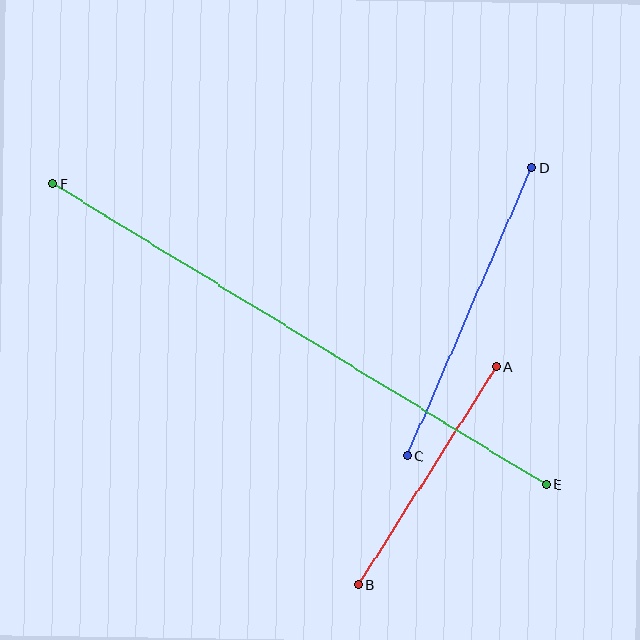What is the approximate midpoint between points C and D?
The midpoint is at approximately (469, 312) pixels.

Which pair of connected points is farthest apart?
Points E and F are farthest apart.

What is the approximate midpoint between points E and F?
The midpoint is at approximately (299, 334) pixels.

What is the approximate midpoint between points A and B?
The midpoint is at approximately (428, 475) pixels.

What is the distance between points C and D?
The distance is approximately 314 pixels.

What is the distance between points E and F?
The distance is approximately 578 pixels.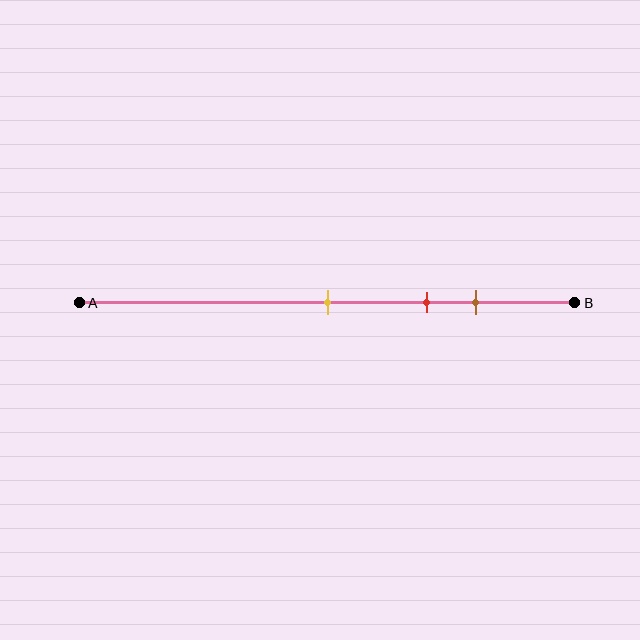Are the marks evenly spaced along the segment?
Yes, the marks are approximately evenly spaced.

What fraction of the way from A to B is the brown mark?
The brown mark is approximately 80% (0.8) of the way from A to B.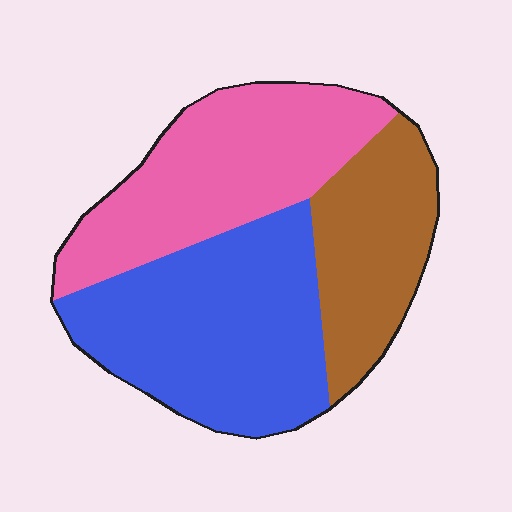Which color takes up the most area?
Blue, at roughly 40%.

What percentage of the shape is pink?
Pink covers 35% of the shape.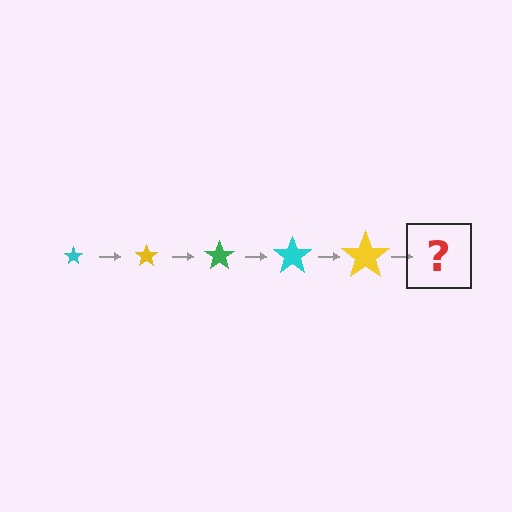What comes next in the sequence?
The next element should be a green star, larger than the previous one.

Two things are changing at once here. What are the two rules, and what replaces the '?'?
The two rules are that the star grows larger each step and the color cycles through cyan, yellow, and green. The '?' should be a green star, larger than the previous one.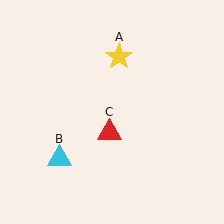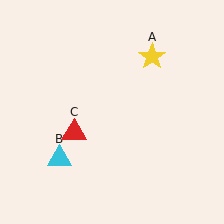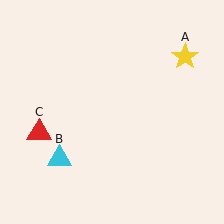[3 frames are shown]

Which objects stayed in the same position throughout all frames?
Cyan triangle (object B) remained stationary.